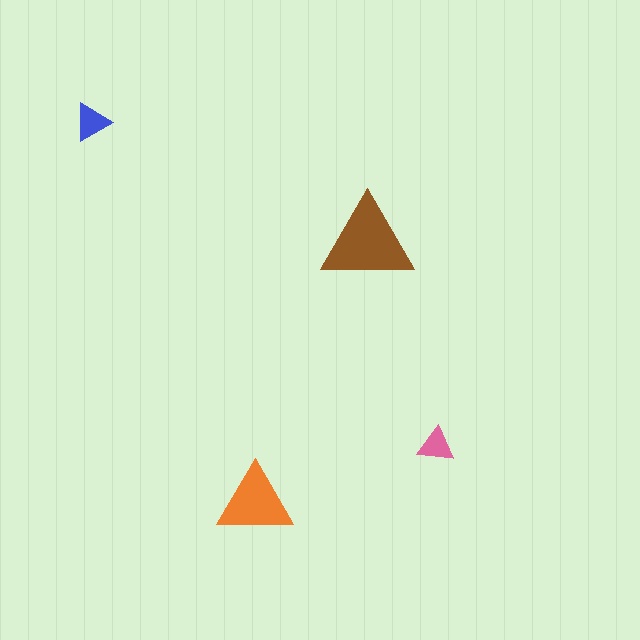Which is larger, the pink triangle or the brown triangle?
The brown one.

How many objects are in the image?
There are 4 objects in the image.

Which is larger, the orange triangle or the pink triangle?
The orange one.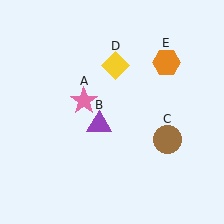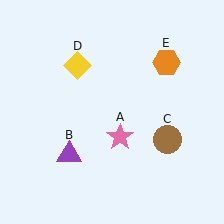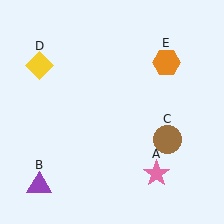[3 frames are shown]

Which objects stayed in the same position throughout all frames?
Brown circle (object C) and orange hexagon (object E) remained stationary.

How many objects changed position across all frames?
3 objects changed position: pink star (object A), purple triangle (object B), yellow diamond (object D).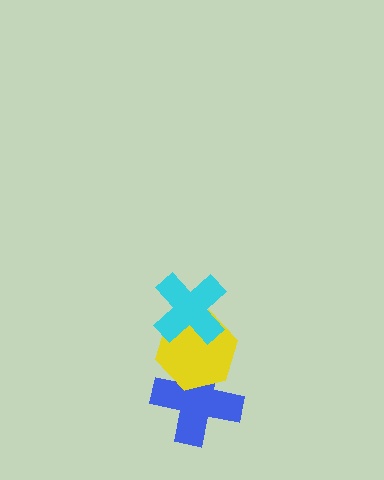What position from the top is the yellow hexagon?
The yellow hexagon is 2nd from the top.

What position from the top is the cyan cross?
The cyan cross is 1st from the top.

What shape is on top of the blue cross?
The yellow hexagon is on top of the blue cross.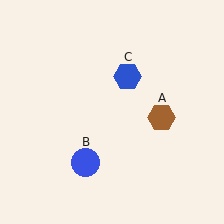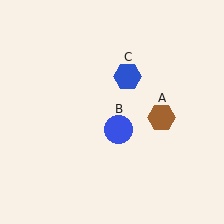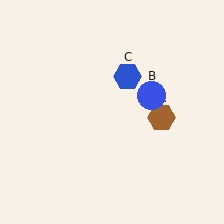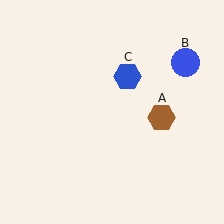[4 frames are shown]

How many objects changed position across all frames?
1 object changed position: blue circle (object B).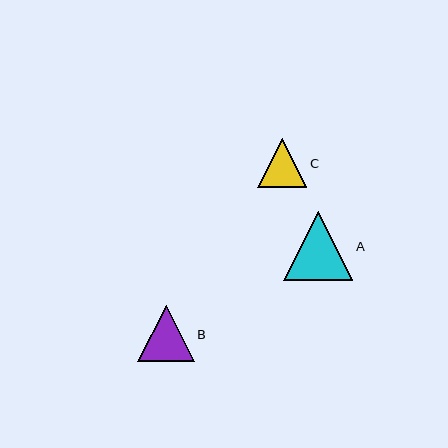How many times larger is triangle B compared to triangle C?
Triangle B is approximately 1.1 times the size of triangle C.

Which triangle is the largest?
Triangle A is the largest with a size of approximately 69 pixels.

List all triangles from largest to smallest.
From largest to smallest: A, B, C.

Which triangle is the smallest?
Triangle C is the smallest with a size of approximately 49 pixels.